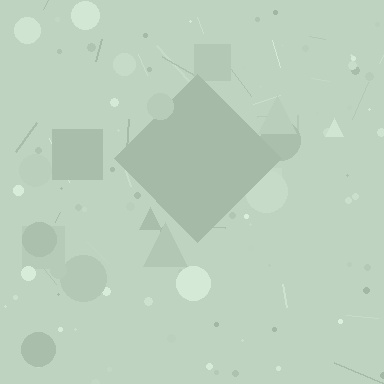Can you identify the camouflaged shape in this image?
The camouflaged shape is a diamond.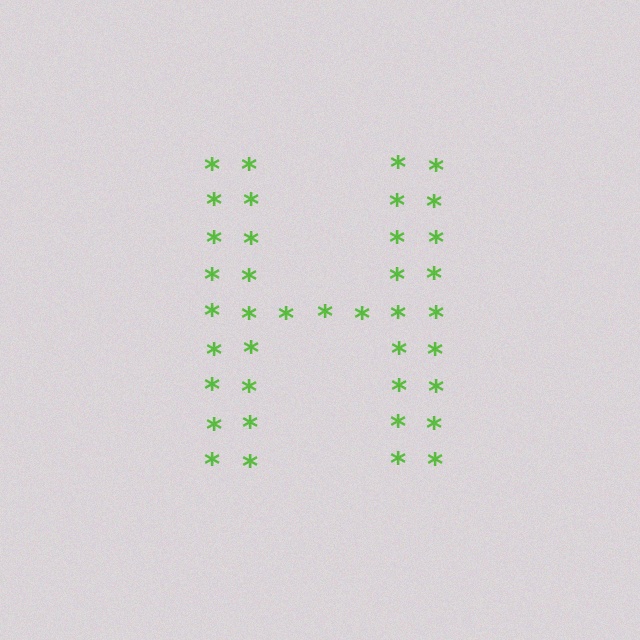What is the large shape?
The large shape is the letter H.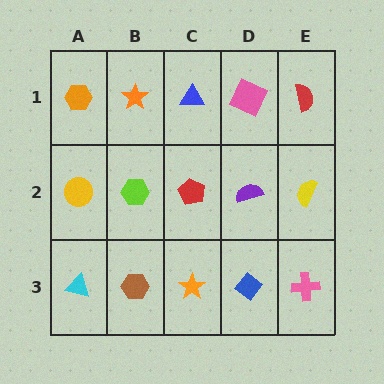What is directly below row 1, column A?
A yellow circle.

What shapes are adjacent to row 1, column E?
A yellow semicircle (row 2, column E), a pink square (row 1, column D).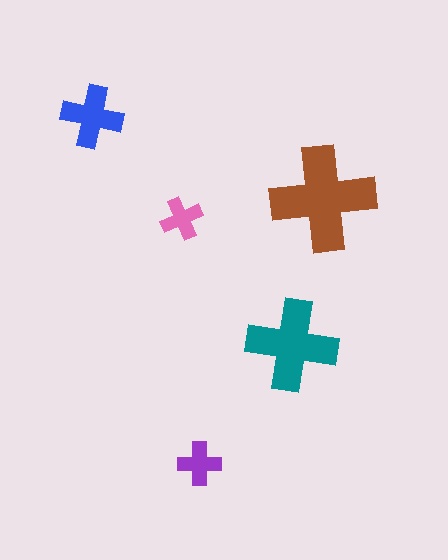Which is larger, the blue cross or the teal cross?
The teal one.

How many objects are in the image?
There are 5 objects in the image.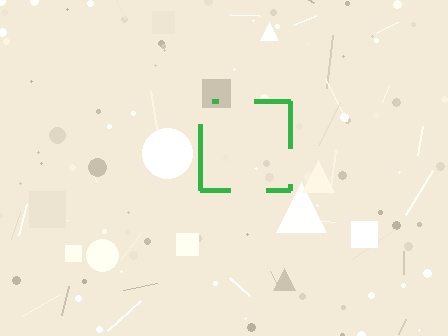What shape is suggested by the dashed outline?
The dashed outline suggests a square.